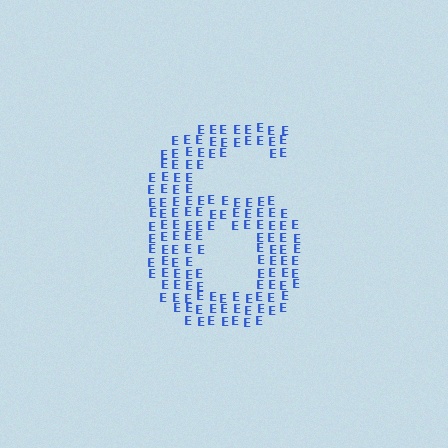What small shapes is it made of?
It is made of small letter E's.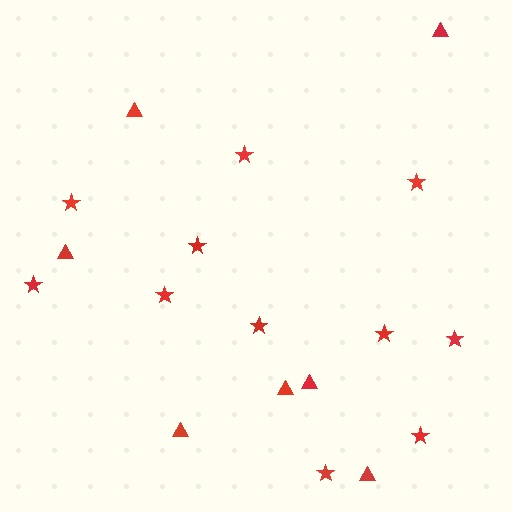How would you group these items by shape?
There are 2 groups: one group of triangles (7) and one group of stars (11).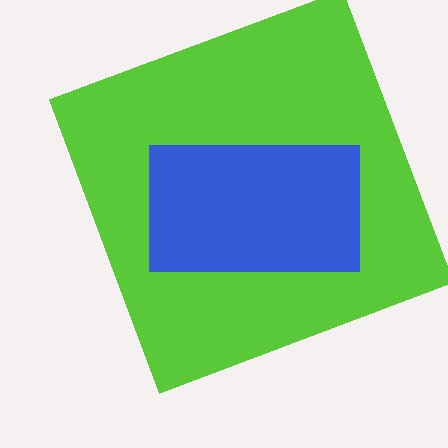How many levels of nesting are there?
2.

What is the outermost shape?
The lime square.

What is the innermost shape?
The blue rectangle.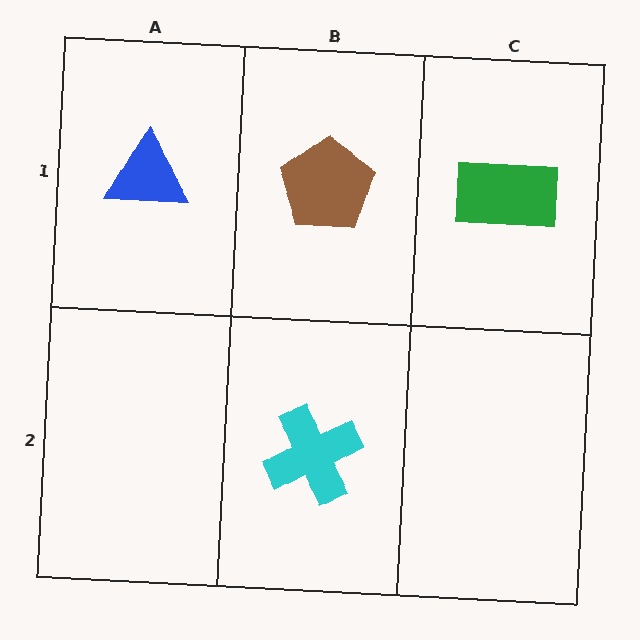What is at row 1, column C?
A green rectangle.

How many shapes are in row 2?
1 shape.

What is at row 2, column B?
A cyan cross.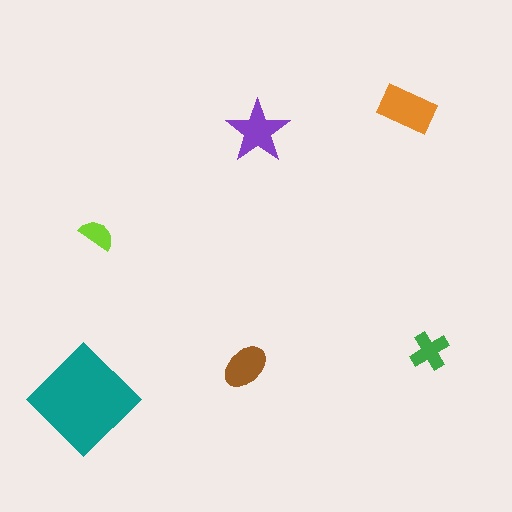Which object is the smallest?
The lime semicircle.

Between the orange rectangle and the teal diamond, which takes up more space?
The teal diamond.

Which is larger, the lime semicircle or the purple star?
The purple star.